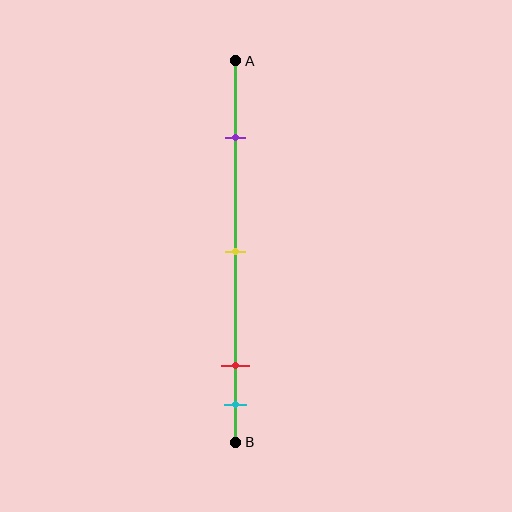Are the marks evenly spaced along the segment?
No, the marks are not evenly spaced.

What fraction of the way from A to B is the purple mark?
The purple mark is approximately 20% (0.2) of the way from A to B.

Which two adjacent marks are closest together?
The red and cyan marks are the closest adjacent pair.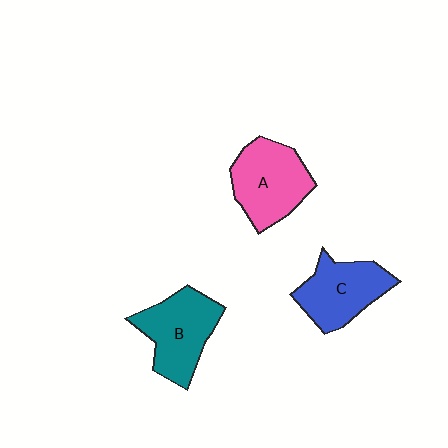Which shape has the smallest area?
Shape C (blue).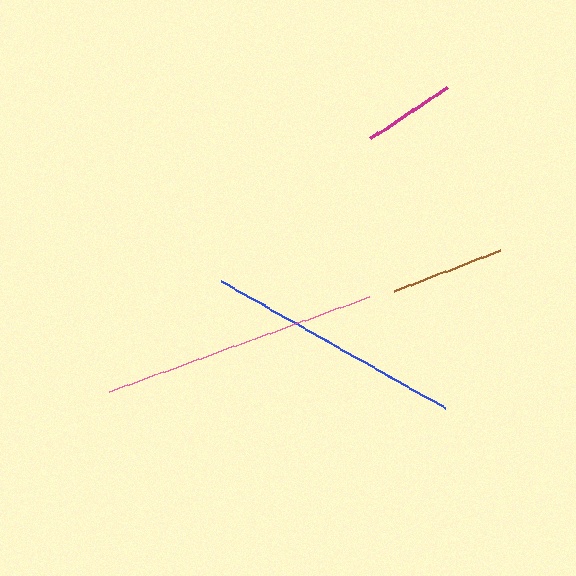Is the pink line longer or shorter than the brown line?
The pink line is longer than the brown line.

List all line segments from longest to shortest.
From longest to shortest: pink, blue, brown, magenta.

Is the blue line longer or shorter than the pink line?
The pink line is longer than the blue line.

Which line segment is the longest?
The pink line is the longest at approximately 277 pixels.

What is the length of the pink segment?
The pink segment is approximately 277 pixels long.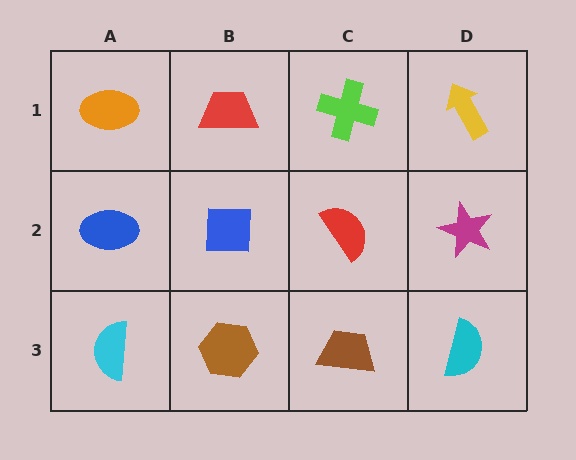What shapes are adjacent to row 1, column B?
A blue square (row 2, column B), an orange ellipse (row 1, column A), a lime cross (row 1, column C).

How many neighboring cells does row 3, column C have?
3.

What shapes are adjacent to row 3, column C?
A red semicircle (row 2, column C), a brown hexagon (row 3, column B), a cyan semicircle (row 3, column D).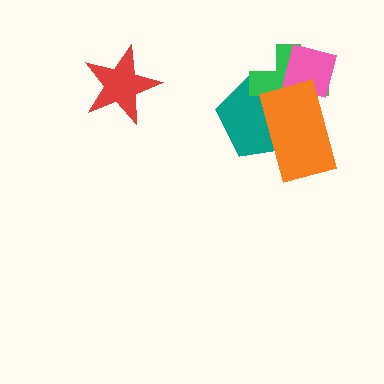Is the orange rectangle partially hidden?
No, no other shape covers it.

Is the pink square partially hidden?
Yes, it is partially covered by another shape.